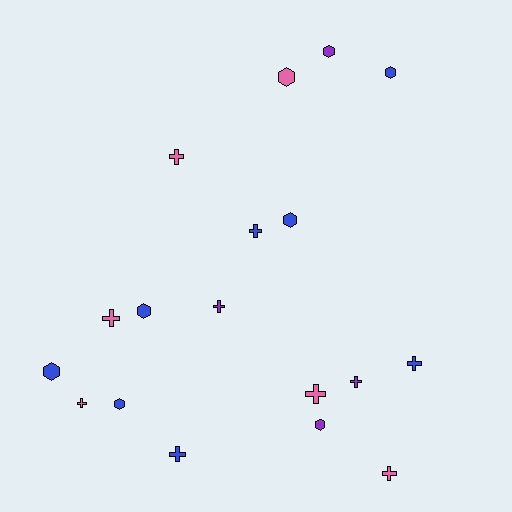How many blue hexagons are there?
There are 5 blue hexagons.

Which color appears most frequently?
Blue, with 8 objects.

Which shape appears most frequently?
Cross, with 10 objects.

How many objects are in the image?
There are 18 objects.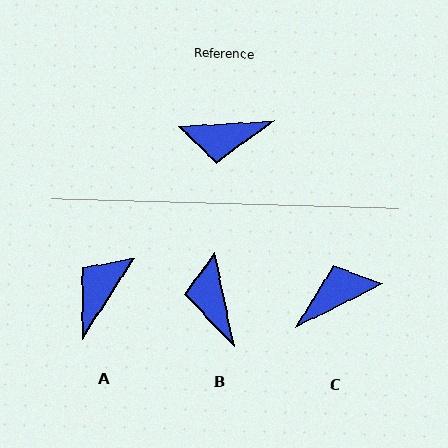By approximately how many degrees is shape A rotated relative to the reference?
Approximately 126 degrees clockwise.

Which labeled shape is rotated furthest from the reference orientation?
C, about 157 degrees away.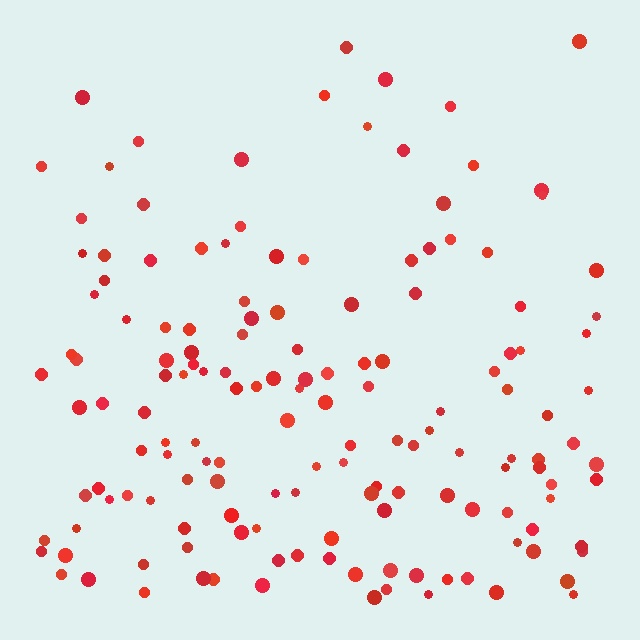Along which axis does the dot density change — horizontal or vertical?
Vertical.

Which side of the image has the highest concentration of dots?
The bottom.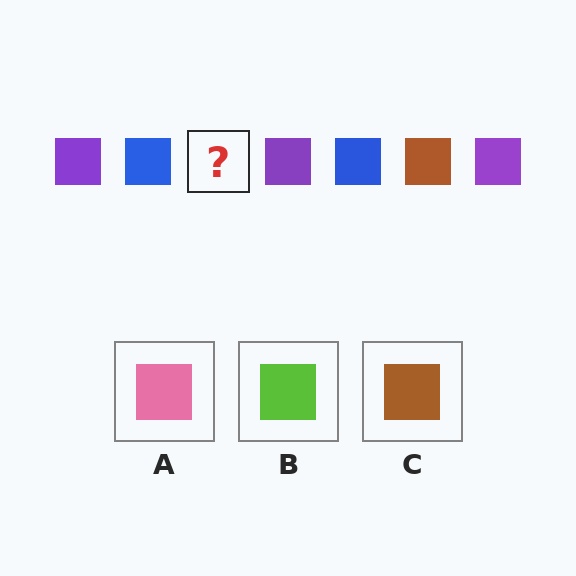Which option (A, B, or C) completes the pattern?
C.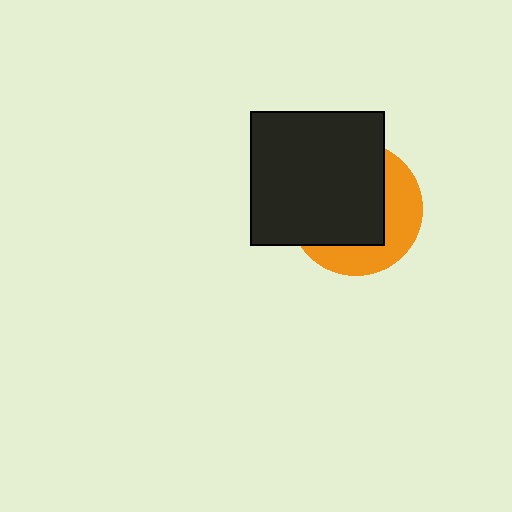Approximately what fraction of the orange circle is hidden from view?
Roughly 63% of the orange circle is hidden behind the black square.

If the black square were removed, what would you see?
You would see the complete orange circle.